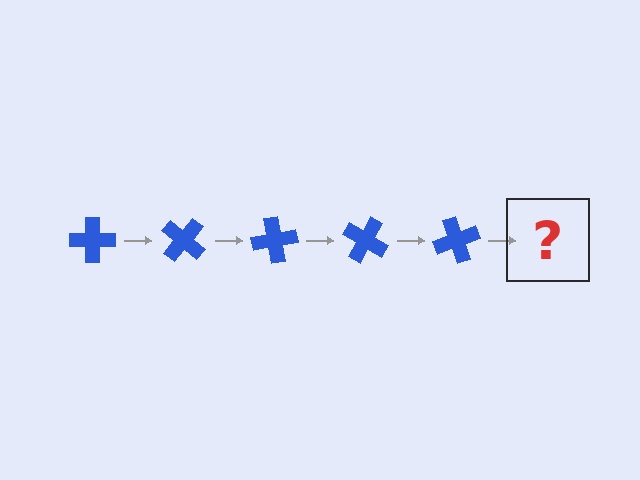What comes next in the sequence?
The next element should be a blue cross rotated 200 degrees.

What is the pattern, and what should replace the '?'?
The pattern is that the cross rotates 40 degrees each step. The '?' should be a blue cross rotated 200 degrees.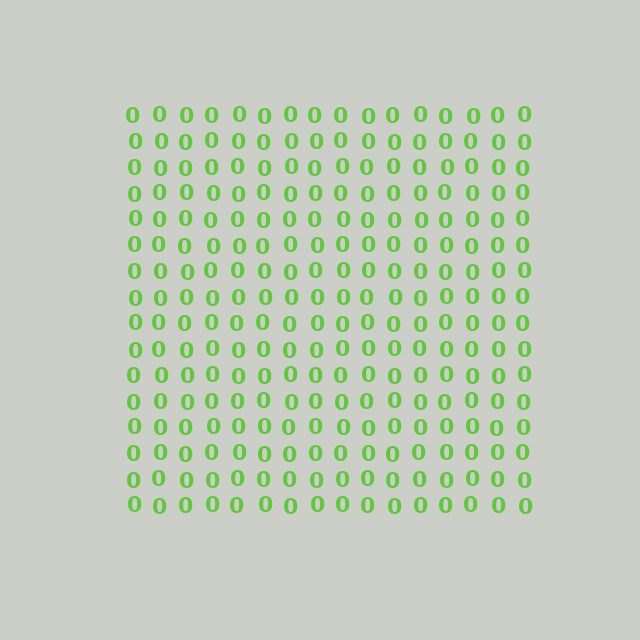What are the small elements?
The small elements are digit 0's.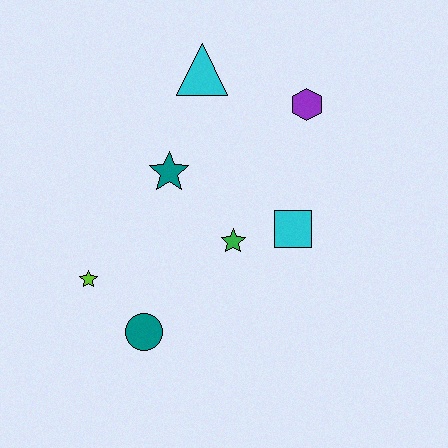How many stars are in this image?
There are 3 stars.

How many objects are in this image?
There are 7 objects.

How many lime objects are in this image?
There is 1 lime object.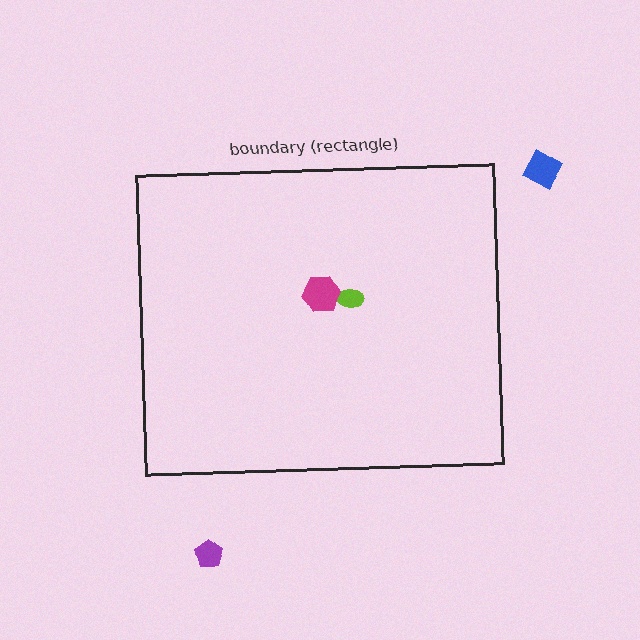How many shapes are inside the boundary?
2 inside, 2 outside.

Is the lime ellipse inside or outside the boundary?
Inside.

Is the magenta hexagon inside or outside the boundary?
Inside.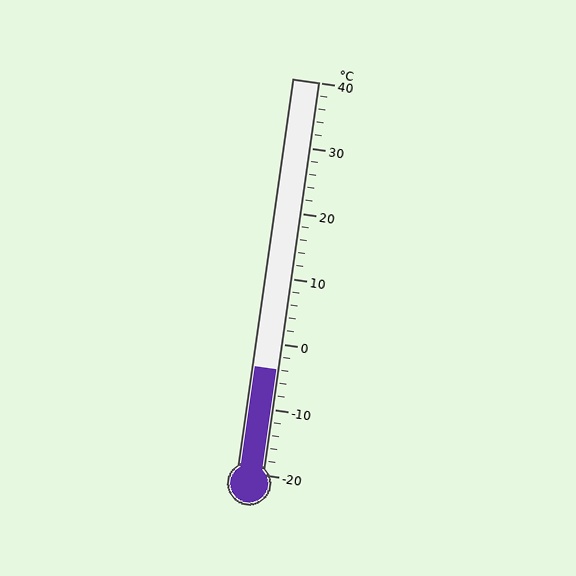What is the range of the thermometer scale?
The thermometer scale ranges from -20°C to 40°C.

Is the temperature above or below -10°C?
The temperature is above -10°C.